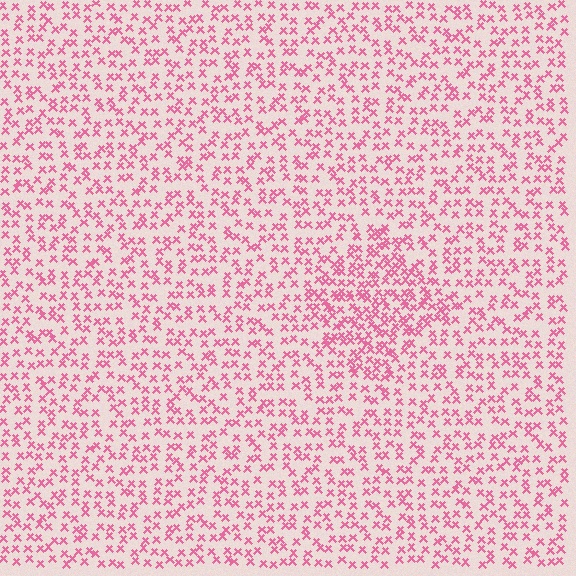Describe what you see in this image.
The image contains small pink elements arranged at two different densities. A diamond-shaped region is visible where the elements are more densely packed than the surrounding area.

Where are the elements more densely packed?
The elements are more densely packed inside the diamond boundary.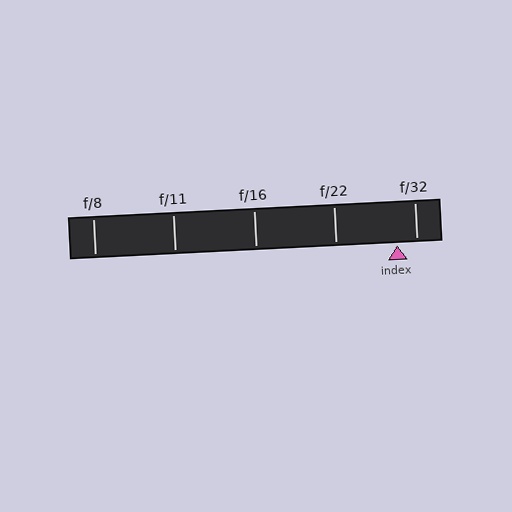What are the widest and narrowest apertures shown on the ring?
The widest aperture shown is f/8 and the narrowest is f/32.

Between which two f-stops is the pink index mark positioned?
The index mark is between f/22 and f/32.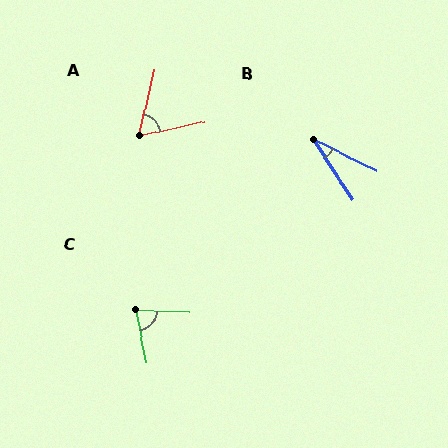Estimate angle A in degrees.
Approximately 64 degrees.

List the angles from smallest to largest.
B (30°), A (64°), C (76°).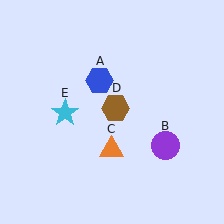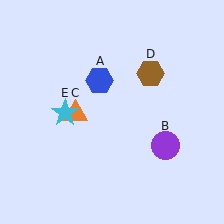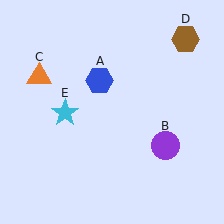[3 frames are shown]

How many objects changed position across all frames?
2 objects changed position: orange triangle (object C), brown hexagon (object D).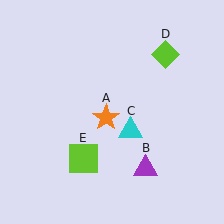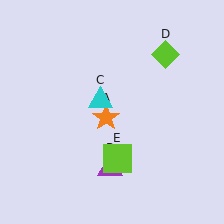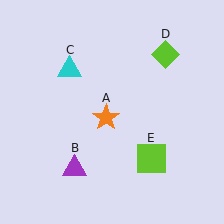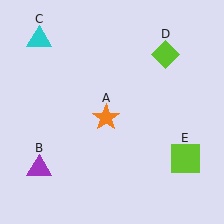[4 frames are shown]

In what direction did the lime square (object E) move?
The lime square (object E) moved right.